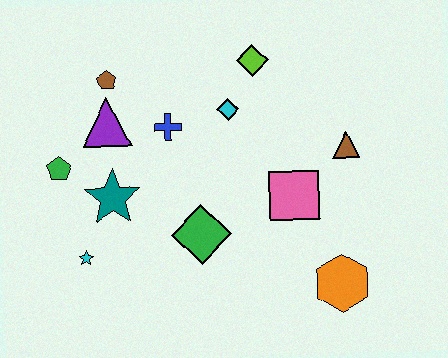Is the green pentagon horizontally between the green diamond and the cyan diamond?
No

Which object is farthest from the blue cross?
The orange hexagon is farthest from the blue cross.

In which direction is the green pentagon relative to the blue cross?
The green pentagon is to the left of the blue cross.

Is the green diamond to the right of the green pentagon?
Yes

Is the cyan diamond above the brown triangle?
Yes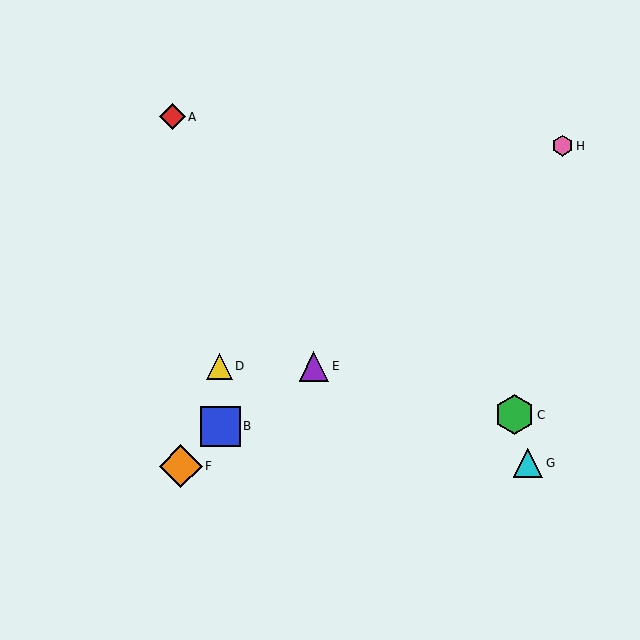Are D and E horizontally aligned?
Yes, both are at y≈366.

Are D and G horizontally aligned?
No, D is at y≈366 and G is at y≈463.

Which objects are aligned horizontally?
Objects D, E are aligned horizontally.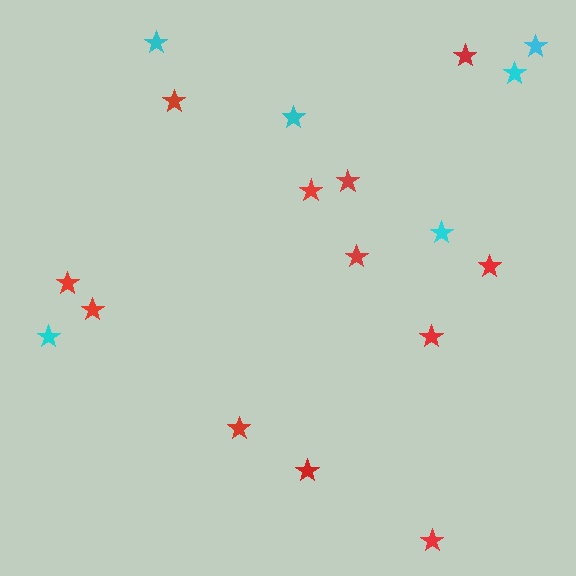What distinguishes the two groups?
There are 2 groups: one group of red stars (12) and one group of cyan stars (6).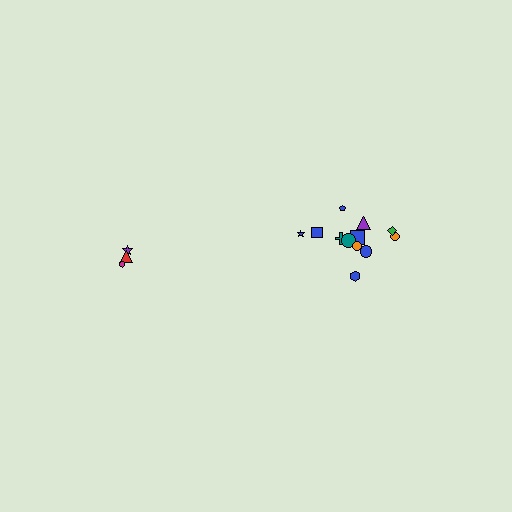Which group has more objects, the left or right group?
The right group.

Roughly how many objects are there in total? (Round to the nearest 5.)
Roughly 15 objects in total.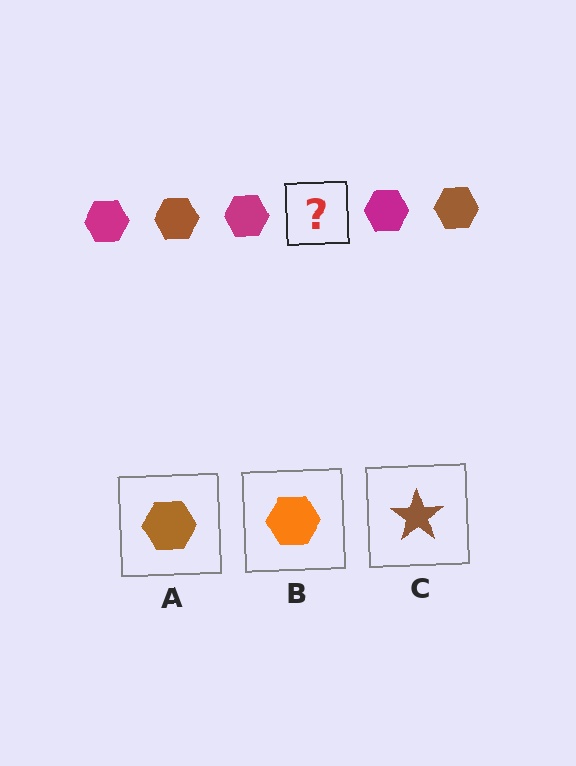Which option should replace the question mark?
Option A.